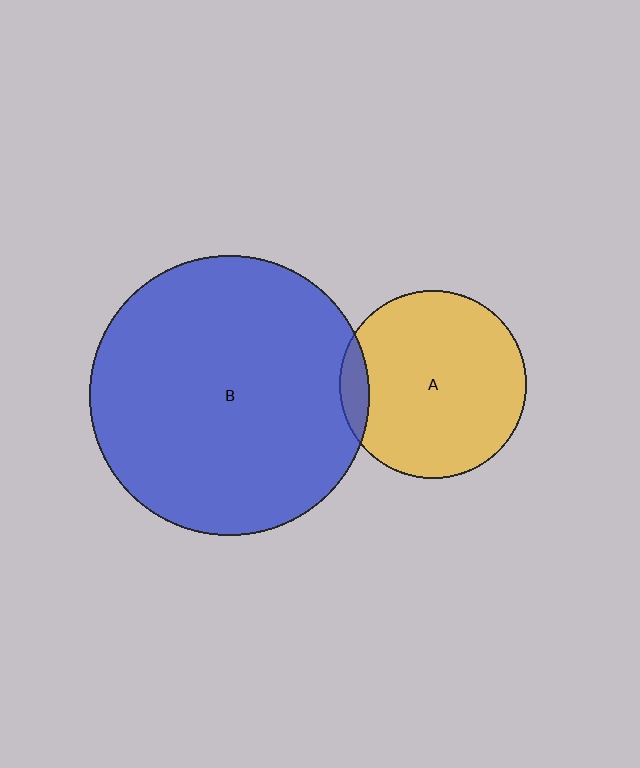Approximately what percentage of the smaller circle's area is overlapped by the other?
Approximately 10%.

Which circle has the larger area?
Circle B (blue).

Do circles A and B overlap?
Yes.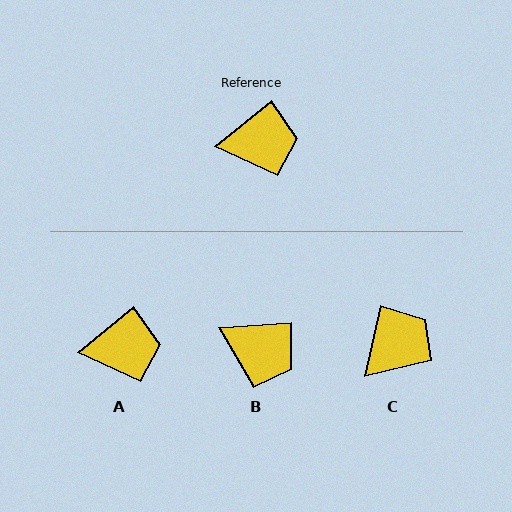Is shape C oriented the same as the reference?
No, it is off by about 38 degrees.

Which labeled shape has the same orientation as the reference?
A.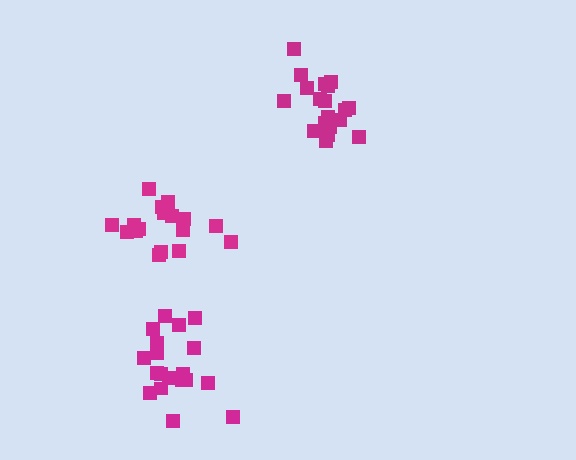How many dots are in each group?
Group 1: 19 dots, Group 2: 17 dots, Group 3: 19 dots (55 total).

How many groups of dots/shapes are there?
There are 3 groups.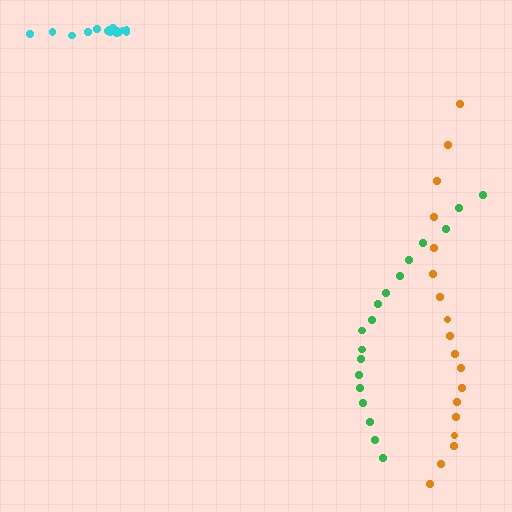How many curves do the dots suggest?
There are 3 distinct paths.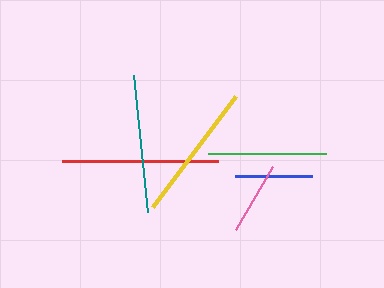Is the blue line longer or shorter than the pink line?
The blue line is longer than the pink line.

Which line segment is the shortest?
The pink line is the shortest at approximately 73 pixels.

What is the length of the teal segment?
The teal segment is approximately 138 pixels long.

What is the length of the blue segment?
The blue segment is approximately 77 pixels long.